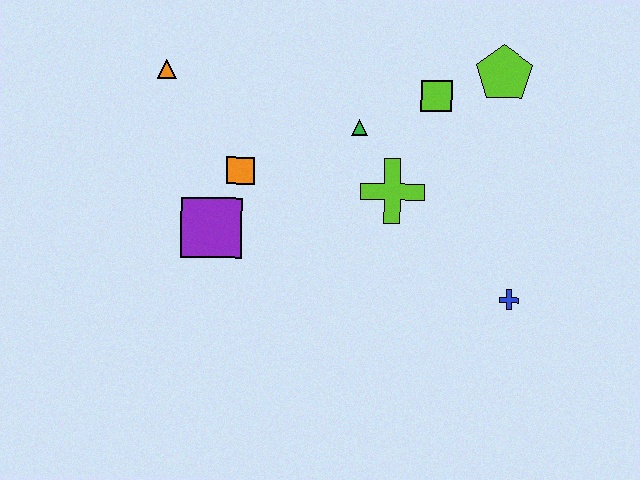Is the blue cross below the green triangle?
Yes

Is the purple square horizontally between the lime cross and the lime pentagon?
No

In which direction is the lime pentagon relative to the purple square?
The lime pentagon is to the right of the purple square.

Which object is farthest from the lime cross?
The orange triangle is farthest from the lime cross.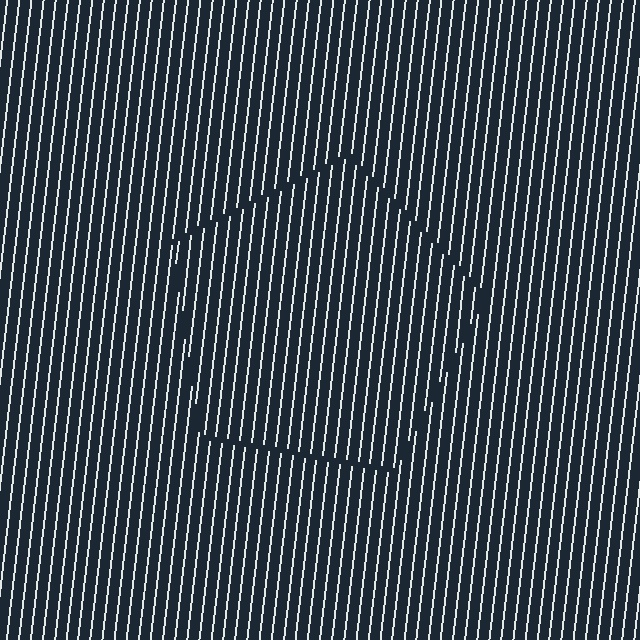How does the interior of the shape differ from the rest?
The interior of the shape contains the same grating, shifted by half a period — the contour is defined by the phase discontinuity where line-ends from the inner and outer gratings abut.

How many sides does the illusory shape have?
5 sides — the line-ends trace a pentagon.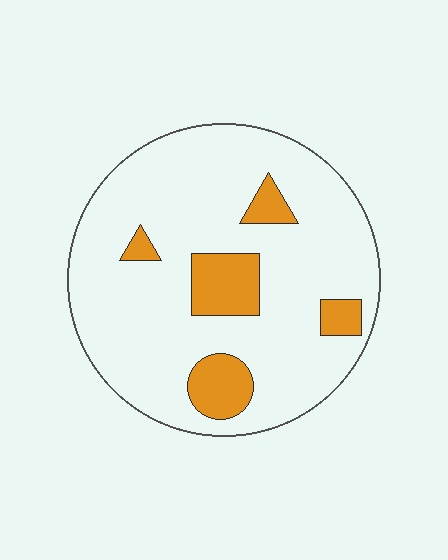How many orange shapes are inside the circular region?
5.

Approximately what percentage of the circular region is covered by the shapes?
Approximately 15%.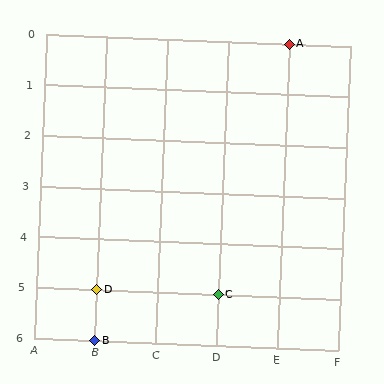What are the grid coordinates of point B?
Point B is at grid coordinates (B, 6).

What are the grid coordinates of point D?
Point D is at grid coordinates (B, 5).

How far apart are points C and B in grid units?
Points C and B are 2 columns and 1 row apart (about 2.2 grid units diagonally).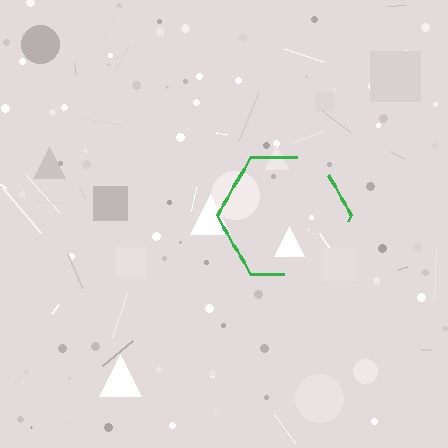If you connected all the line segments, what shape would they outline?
They would outline a hexagon.